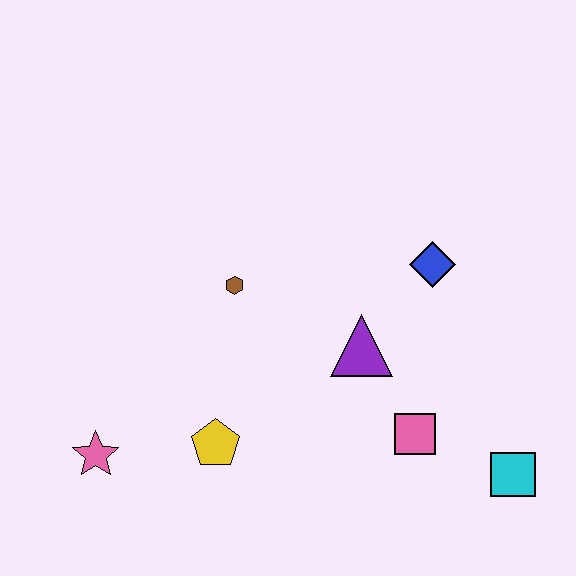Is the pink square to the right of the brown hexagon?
Yes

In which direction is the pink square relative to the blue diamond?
The pink square is below the blue diamond.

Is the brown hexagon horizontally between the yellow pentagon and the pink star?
No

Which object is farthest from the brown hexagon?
The cyan square is farthest from the brown hexagon.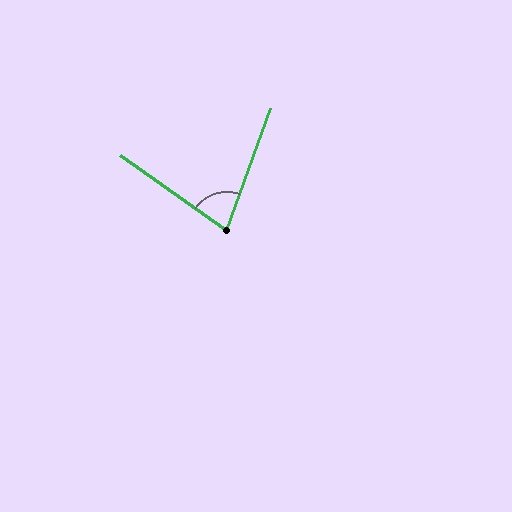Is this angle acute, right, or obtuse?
It is acute.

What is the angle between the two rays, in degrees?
Approximately 74 degrees.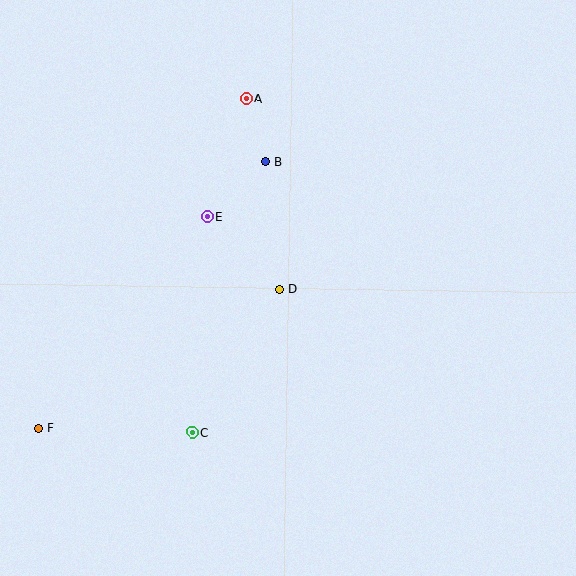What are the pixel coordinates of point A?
Point A is at (246, 99).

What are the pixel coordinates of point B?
Point B is at (266, 162).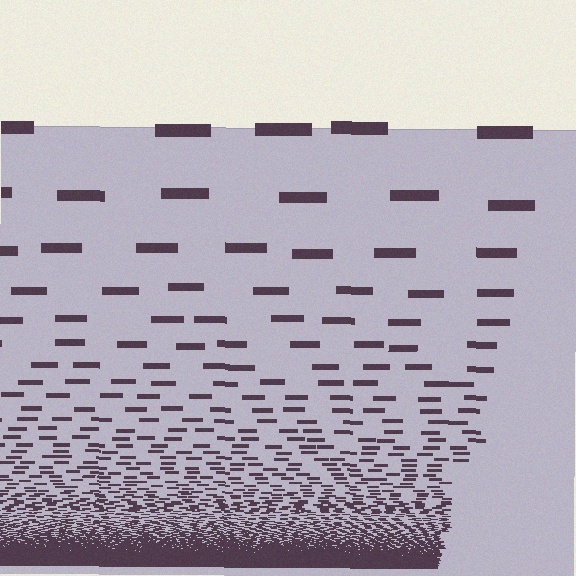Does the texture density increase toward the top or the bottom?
Density increases toward the bottom.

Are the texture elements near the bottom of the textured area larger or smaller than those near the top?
Smaller. The gradient is inverted — elements near the bottom are smaller and denser.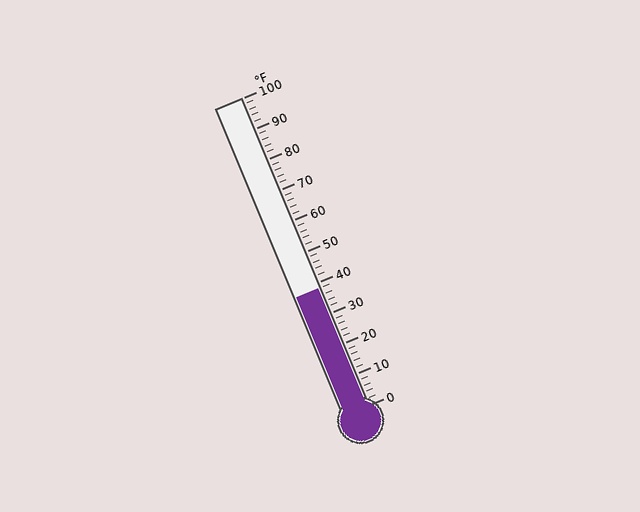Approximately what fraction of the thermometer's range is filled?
The thermometer is filled to approximately 40% of its range.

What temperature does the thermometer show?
The thermometer shows approximately 38°F.